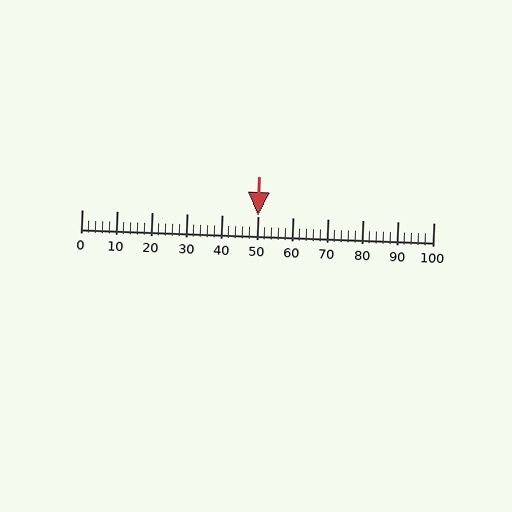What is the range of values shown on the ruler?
The ruler shows values from 0 to 100.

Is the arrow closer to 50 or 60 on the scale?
The arrow is closer to 50.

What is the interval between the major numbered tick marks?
The major tick marks are spaced 10 units apart.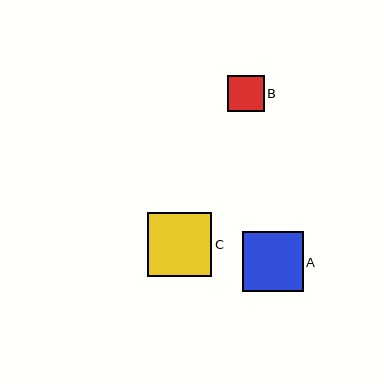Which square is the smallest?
Square B is the smallest with a size of approximately 36 pixels.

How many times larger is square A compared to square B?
Square A is approximately 1.7 times the size of square B.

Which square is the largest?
Square C is the largest with a size of approximately 64 pixels.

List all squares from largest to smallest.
From largest to smallest: C, A, B.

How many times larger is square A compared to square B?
Square A is approximately 1.7 times the size of square B.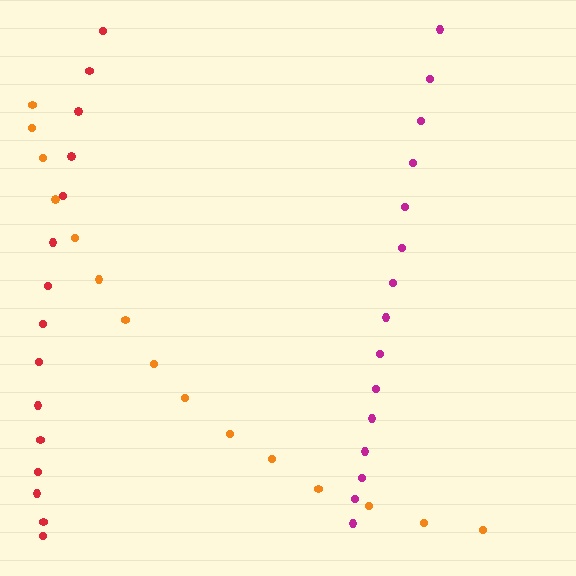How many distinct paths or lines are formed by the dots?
There are 3 distinct paths.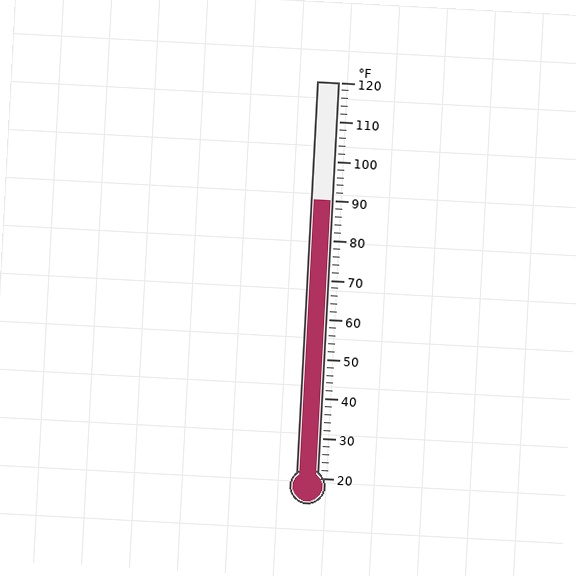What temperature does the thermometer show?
The thermometer shows approximately 90°F.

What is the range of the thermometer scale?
The thermometer scale ranges from 20°F to 120°F.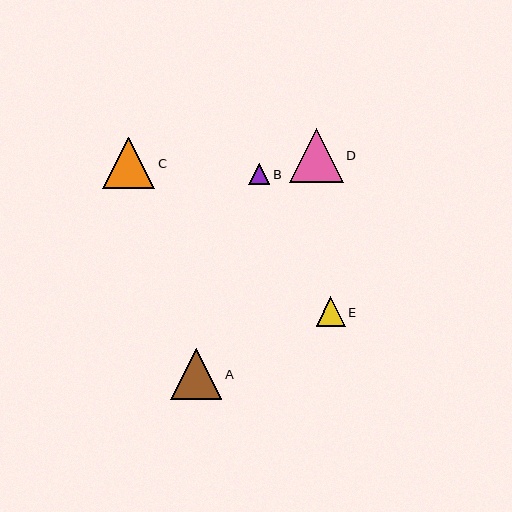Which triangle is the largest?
Triangle D is the largest with a size of approximately 53 pixels.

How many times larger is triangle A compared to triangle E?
Triangle A is approximately 1.7 times the size of triangle E.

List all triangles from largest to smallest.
From largest to smallest: D, C, A, E, B.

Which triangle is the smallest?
Triangle B is the smallest with a size of approximately 21 pixels.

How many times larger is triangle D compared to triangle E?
Triangle D is approximately 1.8 times the size of triangle E.